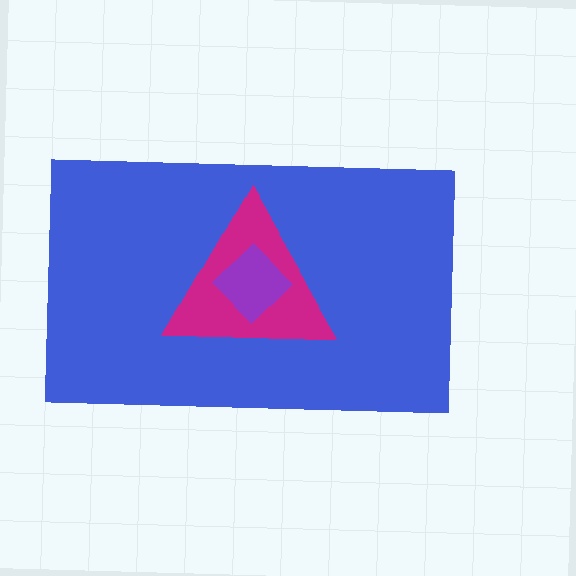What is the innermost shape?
The purple diamond.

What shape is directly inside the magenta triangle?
The purple diamond.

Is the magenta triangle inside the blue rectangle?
Yes.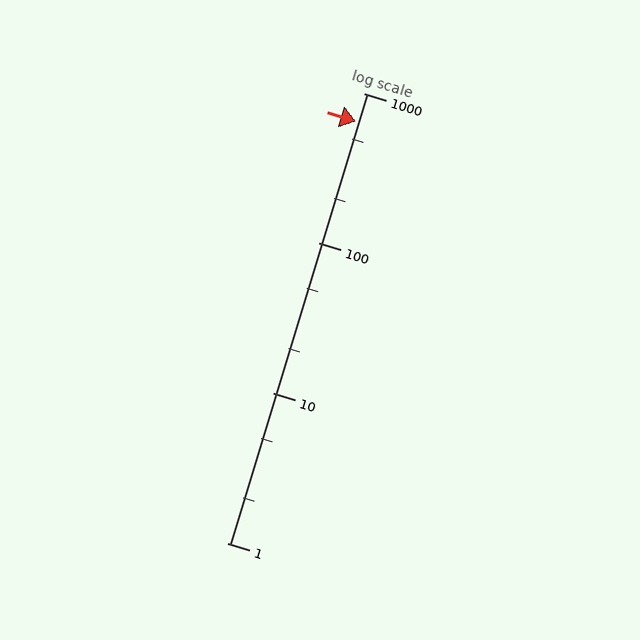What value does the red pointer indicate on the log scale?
The pointer indicates approximately 650.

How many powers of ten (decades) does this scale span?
The scale spans 3 decades, from 1 to 1000.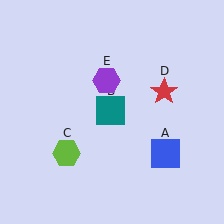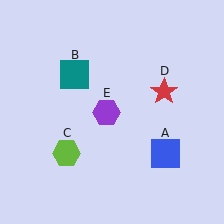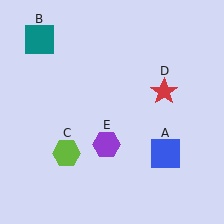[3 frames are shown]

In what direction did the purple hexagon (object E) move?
The purple hexagon (object E) moved down.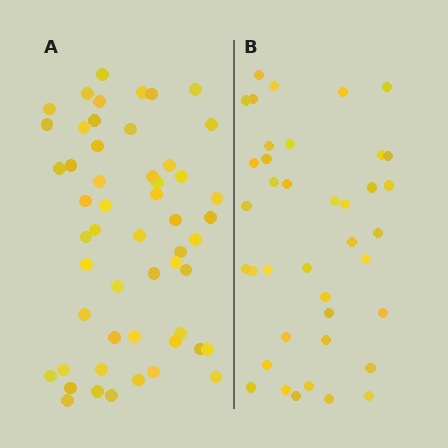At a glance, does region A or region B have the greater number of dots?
Region A (the left region) has more dots.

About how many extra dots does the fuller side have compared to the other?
Region A has approximately 15 more dots than region B.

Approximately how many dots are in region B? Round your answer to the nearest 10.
About 40 dots. (The exact count is 39, which rounds to 40.)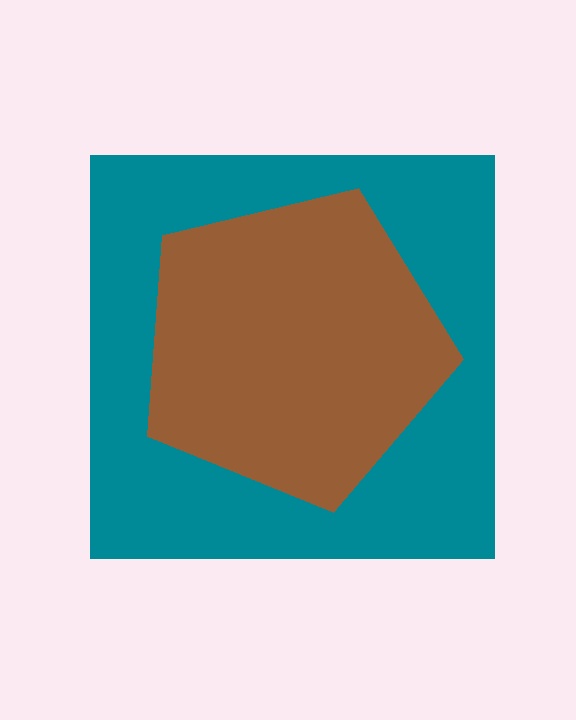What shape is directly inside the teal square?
The brown pentagon.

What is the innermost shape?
The brown pentagon.